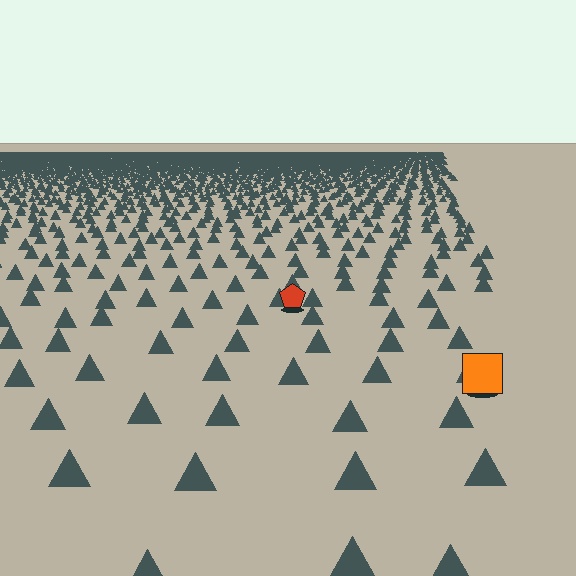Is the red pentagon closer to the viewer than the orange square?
No. The orange square is closer — you can tell from the texture gradient: the ground texture is coarser near it.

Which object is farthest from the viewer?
The red pentagon is farthest from the viewer. It appears smaller and the ground texture around it is denser.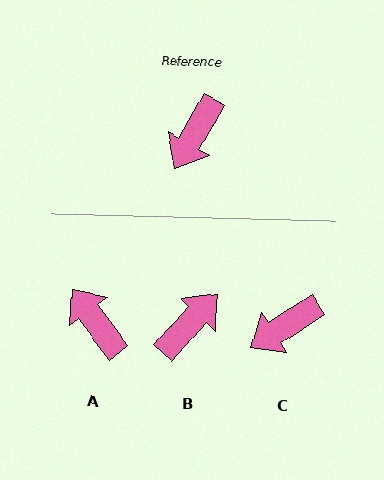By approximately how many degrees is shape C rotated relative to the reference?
Approximately 28 degrees clockwise.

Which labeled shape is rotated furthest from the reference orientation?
B, about 167 degrees away.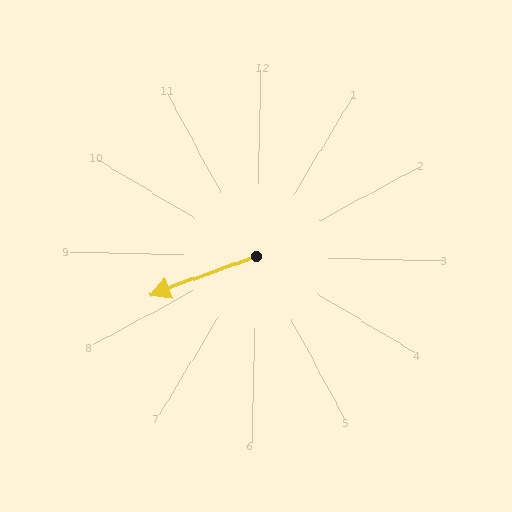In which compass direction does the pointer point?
West.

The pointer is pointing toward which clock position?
Roughly 8 o'clock.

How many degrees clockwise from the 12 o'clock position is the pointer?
Approximately 248 degrees.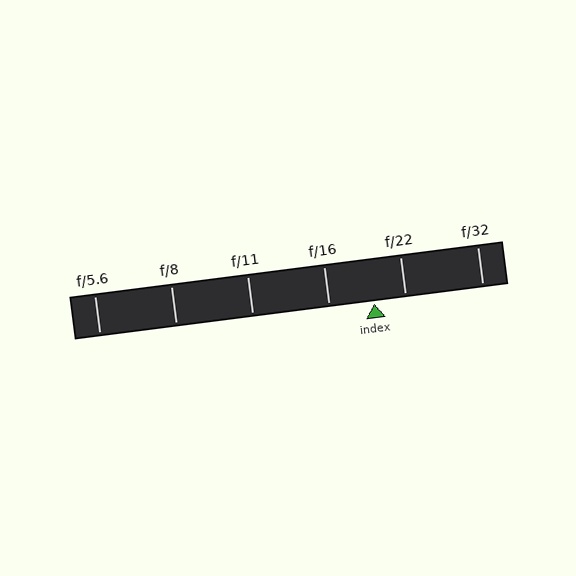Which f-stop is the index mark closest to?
The index mark is closest to f/22.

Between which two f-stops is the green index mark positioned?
The index mark is between f/16 and f/22.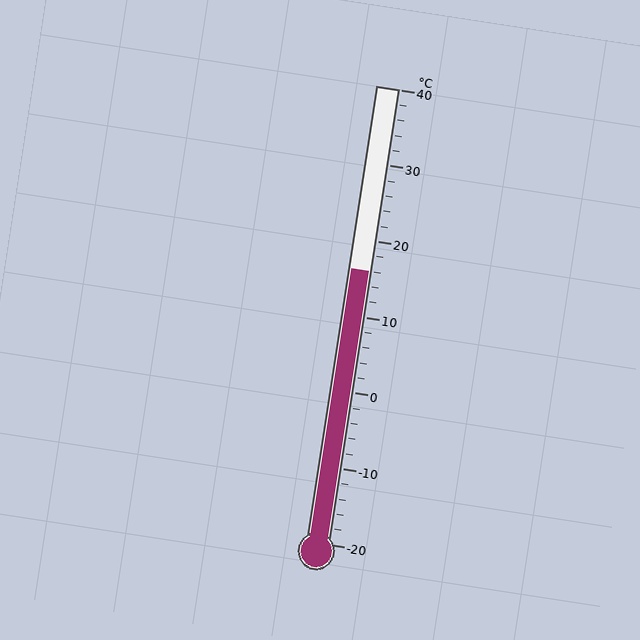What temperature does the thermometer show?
The thermometer shows approximately 16°C.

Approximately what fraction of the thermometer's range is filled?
The thermometer is filled to approximately 60% of its range.